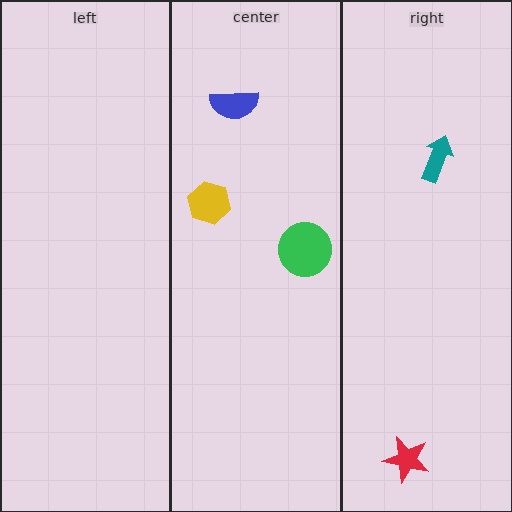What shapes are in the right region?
The teal arrow, the red star.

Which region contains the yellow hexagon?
The center region.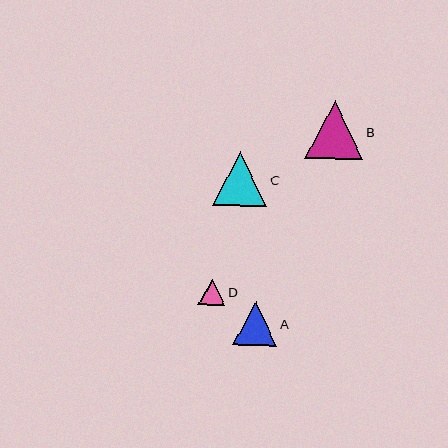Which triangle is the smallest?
Triangle D is the smallest with a size of approximately 26 pixels.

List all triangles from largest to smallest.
From largest to smallest: B, C, A, D.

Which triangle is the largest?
Triangle B is the largest with a size of approximately 58 pixels.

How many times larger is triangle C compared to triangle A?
Triangle C is approximately 1.2 times the size of triangle A.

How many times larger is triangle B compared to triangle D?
Triangle B is approximately 2.2 times the size of triangle D.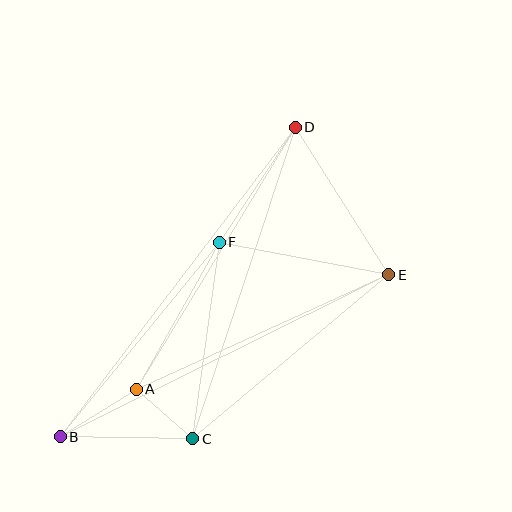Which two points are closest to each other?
Points A and C are closest to each other.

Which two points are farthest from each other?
Points B and D are farthest from each other.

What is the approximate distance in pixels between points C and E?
The distance between C and E is approximately 256 pixels.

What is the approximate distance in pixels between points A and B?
The distance between A and B is approximately 90 pixels.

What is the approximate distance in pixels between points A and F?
The distance between A and F is approximately 169 pixels.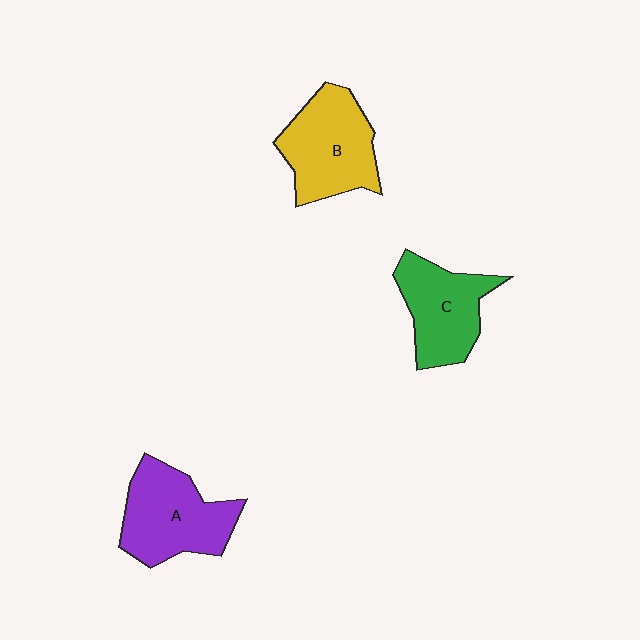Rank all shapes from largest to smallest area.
From largest to smallest: A (purple), B (yellow), C (green).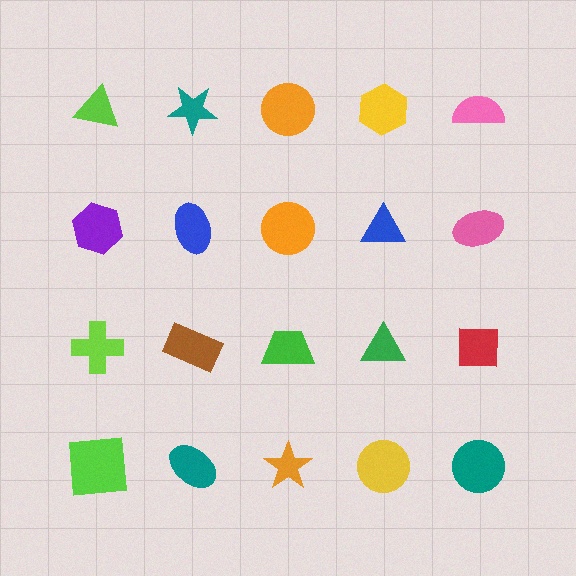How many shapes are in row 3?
5 shapes.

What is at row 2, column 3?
An orange circle.